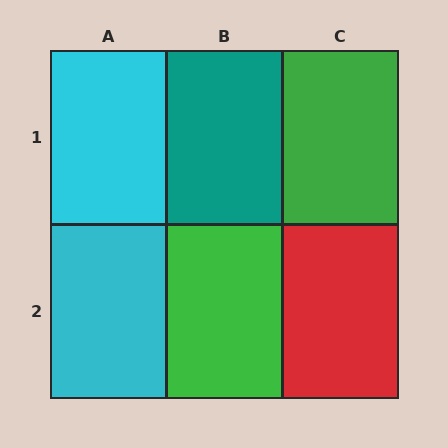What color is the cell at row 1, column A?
Cyan.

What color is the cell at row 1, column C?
Green.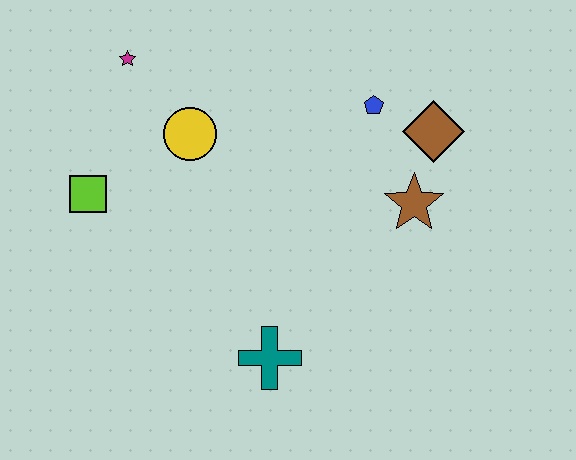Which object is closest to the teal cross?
The brown star is closest to the teal cross.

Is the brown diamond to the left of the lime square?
No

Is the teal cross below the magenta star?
Yes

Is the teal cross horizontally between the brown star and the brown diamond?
No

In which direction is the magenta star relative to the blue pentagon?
The magenta star is to the left of the blue pentagon.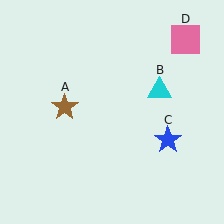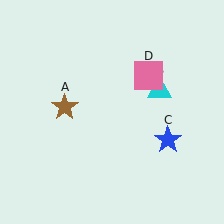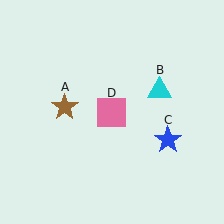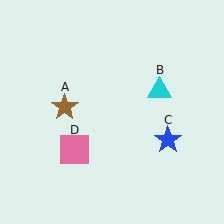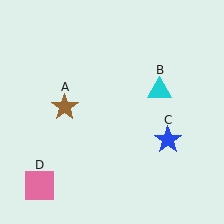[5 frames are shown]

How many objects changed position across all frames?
1 object changed position: pink square (object D).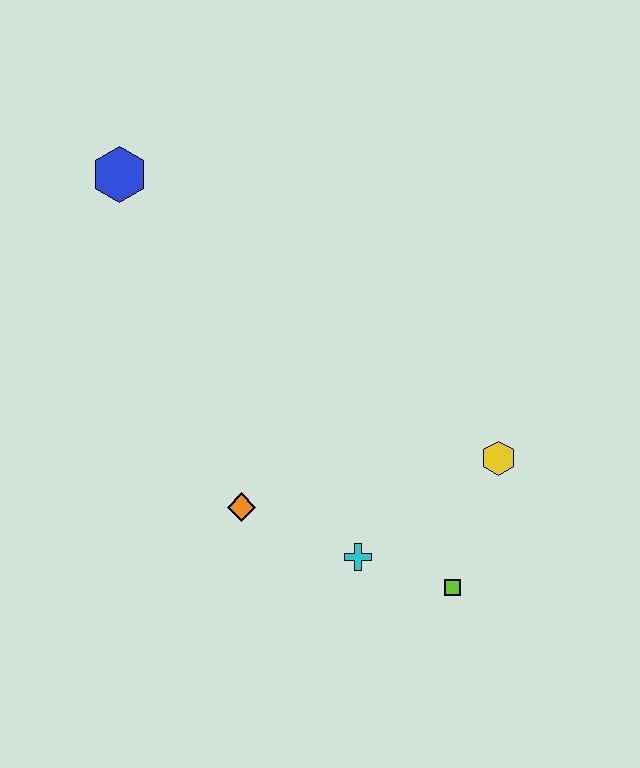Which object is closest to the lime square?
The cyan cross is closest to the lime square.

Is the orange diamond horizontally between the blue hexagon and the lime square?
Yes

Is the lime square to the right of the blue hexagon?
Yes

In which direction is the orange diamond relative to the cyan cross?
The orange diamond is to the left of the cyan cross.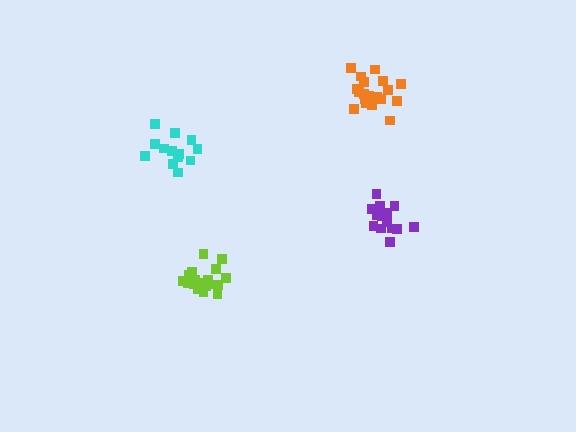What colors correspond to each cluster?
The clusters are colored: purple, orange, lime, cyan.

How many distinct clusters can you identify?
There are 4 distinct clusters.